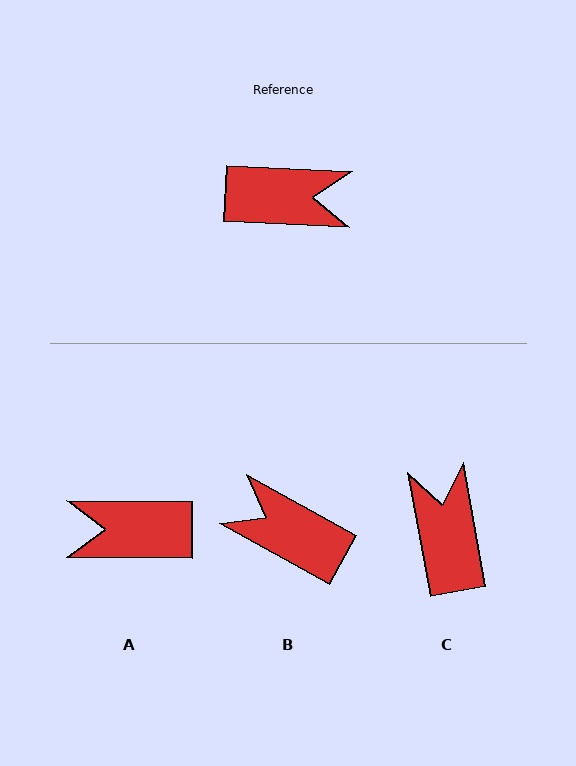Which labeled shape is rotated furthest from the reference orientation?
A, about 178 degrees away.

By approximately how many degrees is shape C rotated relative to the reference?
Approximately 103 degrees counter-clockwise.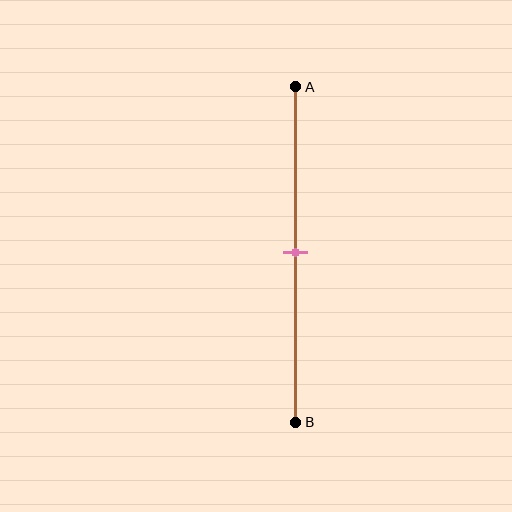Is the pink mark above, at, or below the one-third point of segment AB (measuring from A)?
The pink mark is below the one-third point of segment AB.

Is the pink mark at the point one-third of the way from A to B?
No, the mark is at about 50% from A, not at the 33% one-third point.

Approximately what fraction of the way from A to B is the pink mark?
The pink mark is approximately 50% of the way from A to B.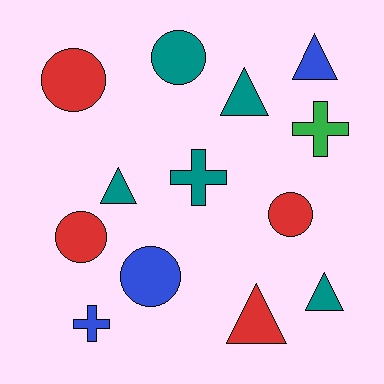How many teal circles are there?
There is 1 teal circle.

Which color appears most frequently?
Teal, with 5 objects.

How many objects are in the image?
There are 13 objects.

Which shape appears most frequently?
Circle, with 5 objects.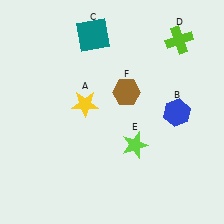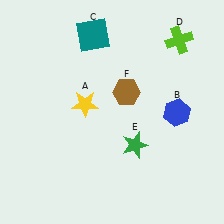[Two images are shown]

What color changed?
The star (E) changed from lime in Image 1 to green in Image 2.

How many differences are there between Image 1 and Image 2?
There is 1 difference between the two images.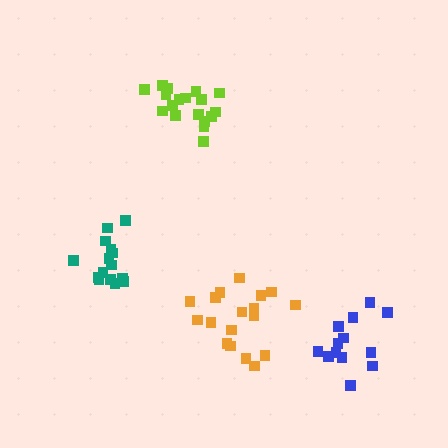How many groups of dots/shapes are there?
There are 4 groups.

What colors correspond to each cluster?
The clusters are colored: orange, teal, blue, lime.